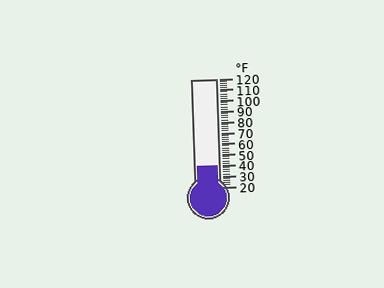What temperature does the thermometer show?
The thermometer shows approximately 40°F.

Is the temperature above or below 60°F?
The temperature is below 60°F.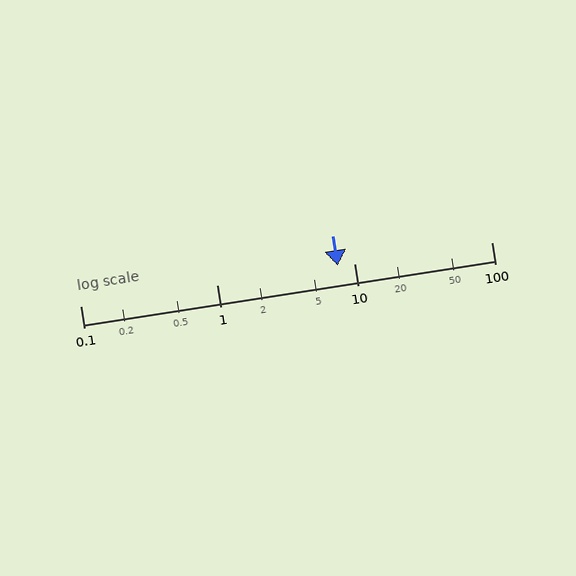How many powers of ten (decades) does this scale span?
The scale spans 3 decades, from 0.1 to 100.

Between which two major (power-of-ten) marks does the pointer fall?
The pointer is between 1 and 10.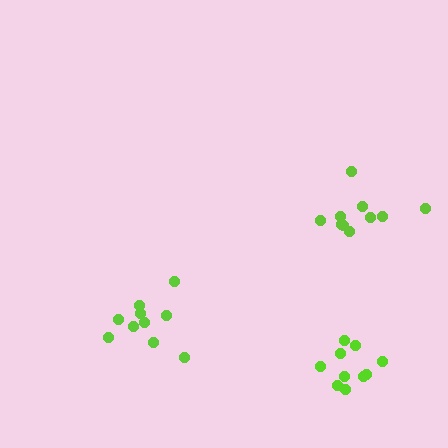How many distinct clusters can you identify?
There are 3 distinct clusters.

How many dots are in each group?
Group 1: 10 dots, Group 2: 10 dots, Group 3: 10 dots (30 total).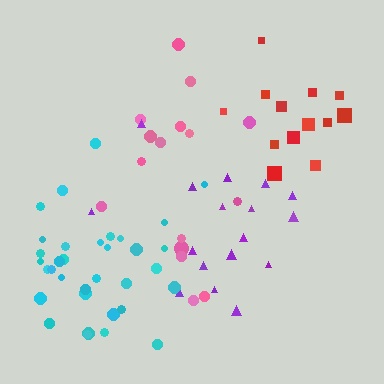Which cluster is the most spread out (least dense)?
Pink.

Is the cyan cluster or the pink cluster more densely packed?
Cyan.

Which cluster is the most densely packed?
Cyan.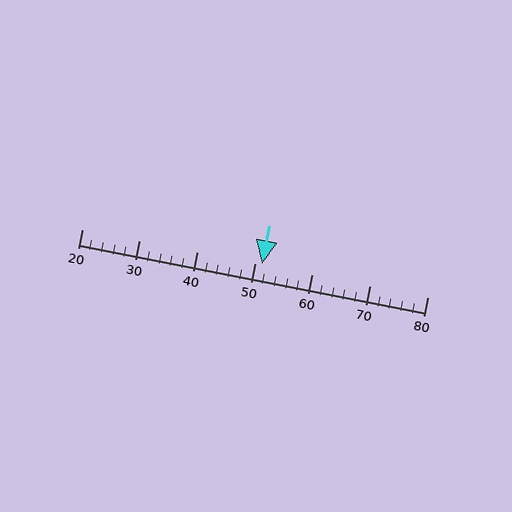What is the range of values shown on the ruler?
The ruler shows values from 20 to 80.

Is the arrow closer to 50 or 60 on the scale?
The arrow is closer to 50.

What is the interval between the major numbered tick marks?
The major tick marks are spaced 10 units apart.